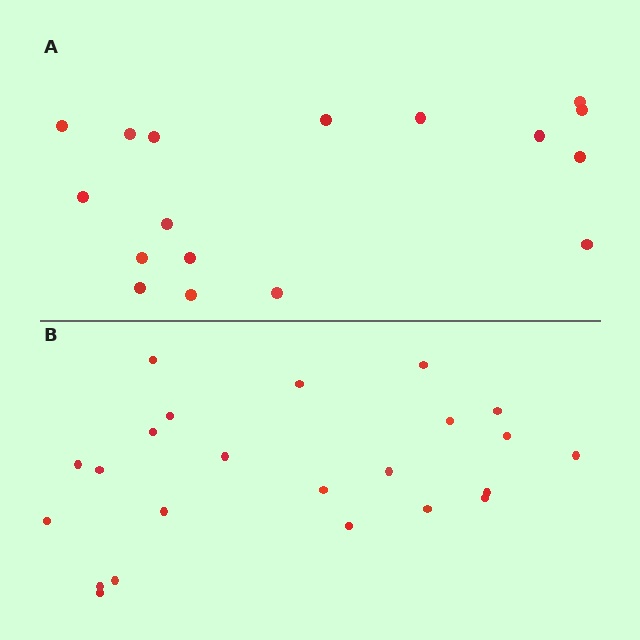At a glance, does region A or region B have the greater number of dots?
Region B (the bottom region) has more dots.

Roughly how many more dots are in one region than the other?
Region B has about 6 more dots than region A.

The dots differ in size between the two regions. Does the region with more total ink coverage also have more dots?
No. Region A has more total ink coverage because its dots are larger, but region B actually contains more individual dots. Total area can be misleading — the number of items is what matters here.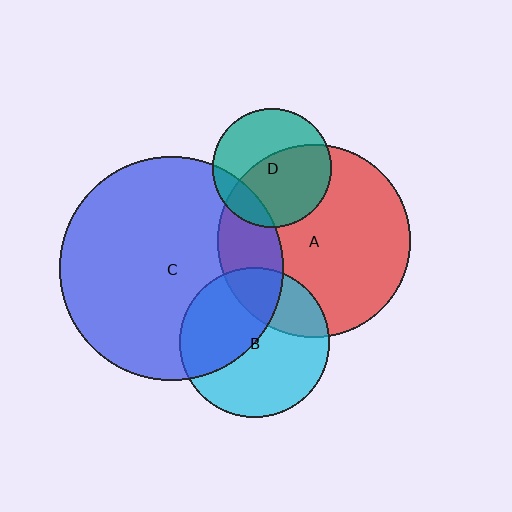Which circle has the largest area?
Circle C (blue).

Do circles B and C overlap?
Yes.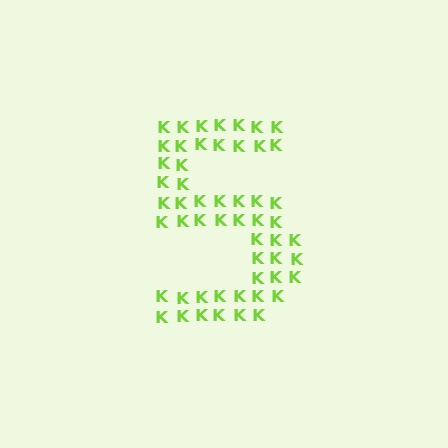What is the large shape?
The large shape is the digit 5.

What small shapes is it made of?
It is made of small letter K's.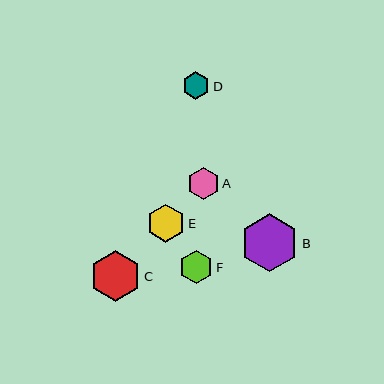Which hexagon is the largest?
Hexagon B is the largest with a size of approximately 58 pixels.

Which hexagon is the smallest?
Hexagon D is the smallest with a size of approximately 27 pixels.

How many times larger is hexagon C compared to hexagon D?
Hexagon C is approximately 1.9 times the size of hexagon D.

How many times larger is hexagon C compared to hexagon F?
Hexagon C is approximately 1.6 times the size of hexagon F.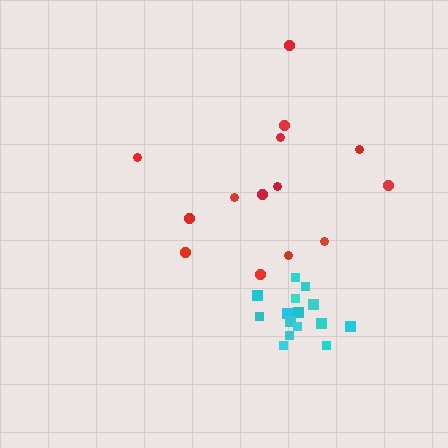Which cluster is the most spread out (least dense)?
Red.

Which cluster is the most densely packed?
Cyan.